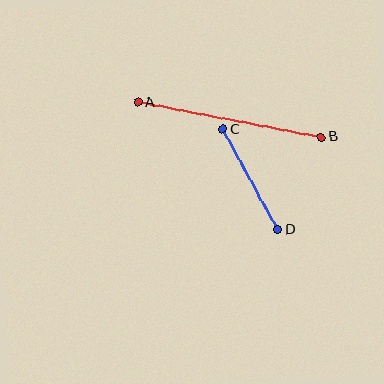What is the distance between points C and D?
The distance is approximately 114 pixels.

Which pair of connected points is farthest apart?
Points A and B are farthest apart.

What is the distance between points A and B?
The distance is approximately 186 pixels.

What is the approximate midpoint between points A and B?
The midpoint is at approximately (230, 120) pixels.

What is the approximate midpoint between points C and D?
The midpoint is at approximately (250, 179) pixels.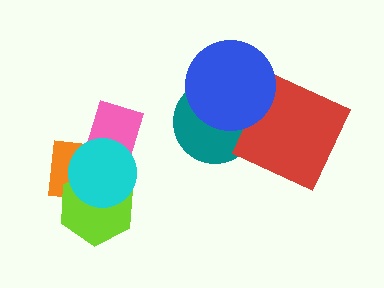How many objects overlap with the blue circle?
2 objects overlap with the blue circle.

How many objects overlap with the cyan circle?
3 objects overlap with the cyan circle.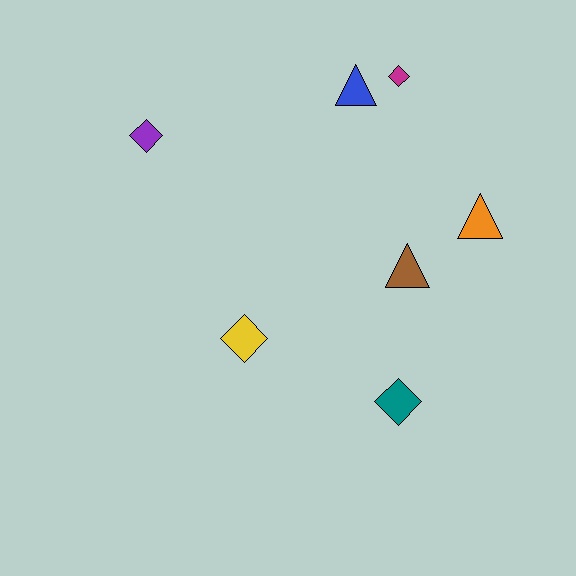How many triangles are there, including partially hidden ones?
There are 3 triangles.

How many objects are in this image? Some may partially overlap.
There are 7 objects.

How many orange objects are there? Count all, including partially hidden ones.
There is 1 orange object.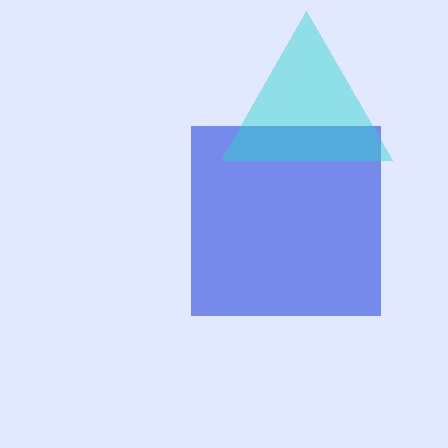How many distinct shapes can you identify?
There are 2 distinct shapes: a blue square, a cyan triangle.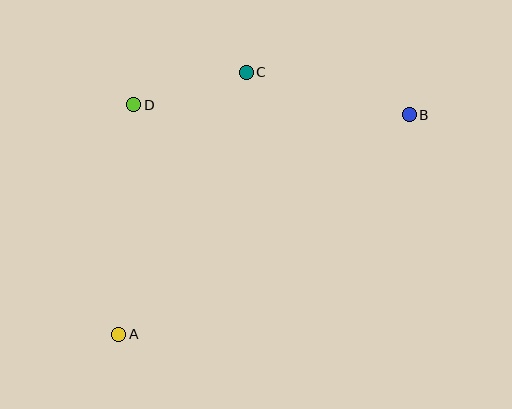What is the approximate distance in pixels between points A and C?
The distance between A and C is approximately 291 pixels.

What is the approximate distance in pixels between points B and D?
The distance between B and D is approximately 276 pixels.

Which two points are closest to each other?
Points C and D are closest to each other.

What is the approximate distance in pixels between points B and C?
The distance between B and C is approximately 168 pixels.